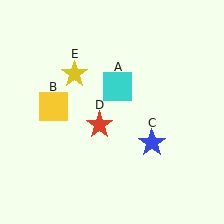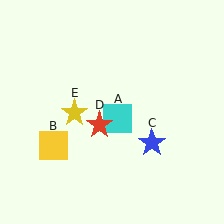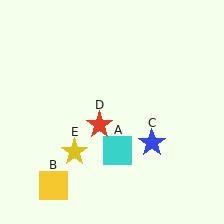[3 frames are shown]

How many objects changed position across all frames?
3 objects changed position: cyan square (object A), yellow square (object B), yellow star (object E).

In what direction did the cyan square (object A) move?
The cyan square (object A) moved down.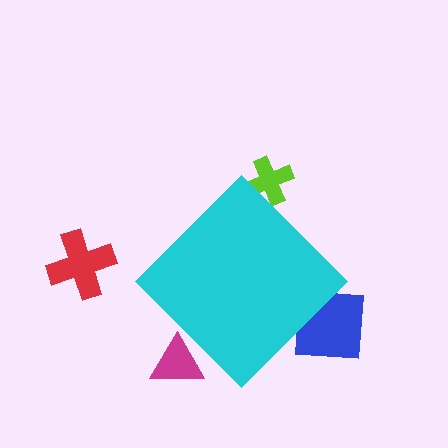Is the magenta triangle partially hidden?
Yes, the magenta triangle is partially hidden behind the cyan diamond.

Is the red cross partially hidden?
No, the red cross is fully visible.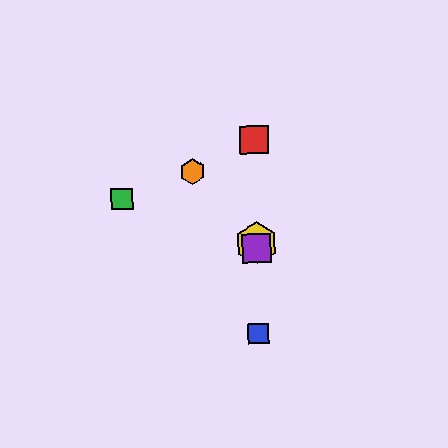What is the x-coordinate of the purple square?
The purple square is at x≈257.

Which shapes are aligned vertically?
The red square, the blue square, the yellow hexagon, the purple square are aligned vertically.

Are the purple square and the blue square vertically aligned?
Yes, both are at x≈257.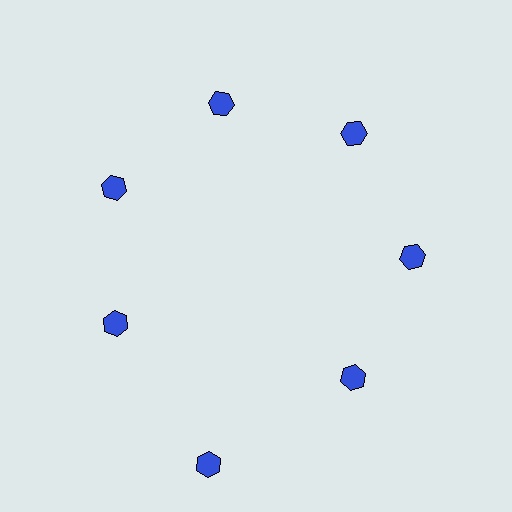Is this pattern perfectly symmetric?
No. The 7 blue hexagons are arranged in a ring, but one element near the 6 o'clock position is pushed outward from the center, breaking the 7-fold rotational symmetry.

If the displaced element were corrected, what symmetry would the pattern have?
It would have 7-fold rotational symmetry — the pattern would map onto itself every 51 degrees.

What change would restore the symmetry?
The symmetry would be restored by moving it inward, back onto the ring so that all 7 hexagons sit at equal angles and equal distance from the center.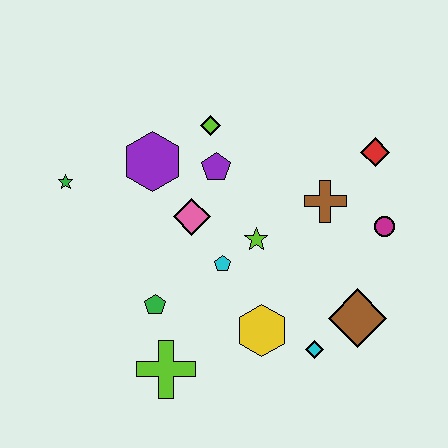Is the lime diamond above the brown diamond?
Yes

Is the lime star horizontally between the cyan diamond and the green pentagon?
Yes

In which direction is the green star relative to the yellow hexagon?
The green star is to the left of the yellow hexagon.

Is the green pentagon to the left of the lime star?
Yes